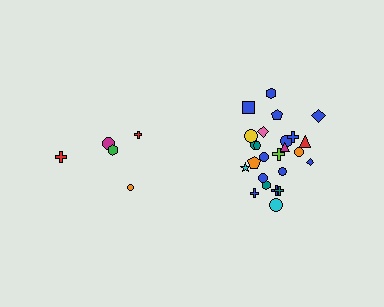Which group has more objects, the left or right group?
The right group.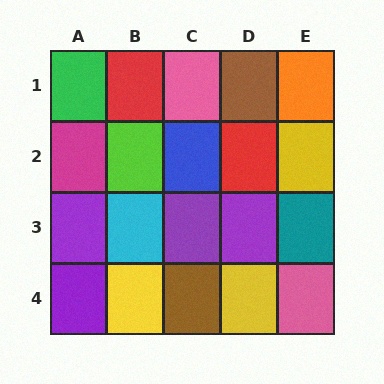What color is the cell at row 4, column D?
Yellow.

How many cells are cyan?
1 cell is cyan.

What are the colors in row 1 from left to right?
Green, red, pink, brown, orange.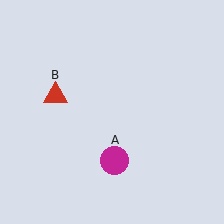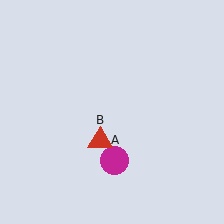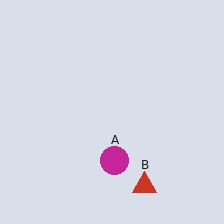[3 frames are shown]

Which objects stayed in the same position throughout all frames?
Magenta circle (object A) remained stationary.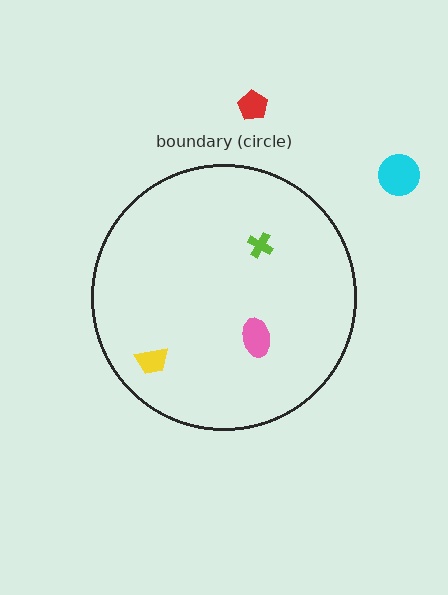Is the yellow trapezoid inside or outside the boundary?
Inside.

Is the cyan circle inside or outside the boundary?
Outside.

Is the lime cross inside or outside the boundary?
Inside.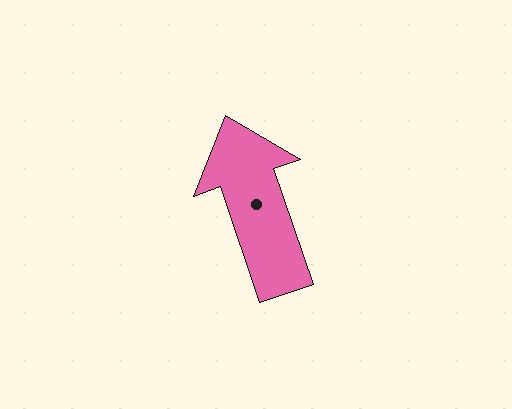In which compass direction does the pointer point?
North.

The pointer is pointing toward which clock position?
Roughly 11 o'clock.